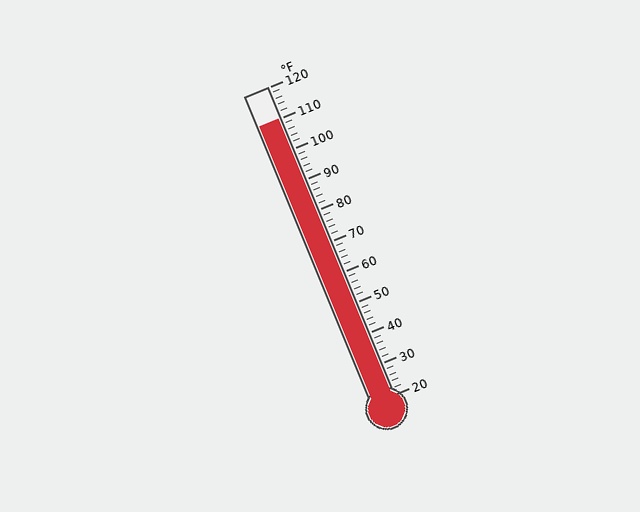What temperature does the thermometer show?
The thermometer shows approximately 110°F.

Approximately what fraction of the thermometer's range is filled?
The thermometer is filled to approximately 90% of its range.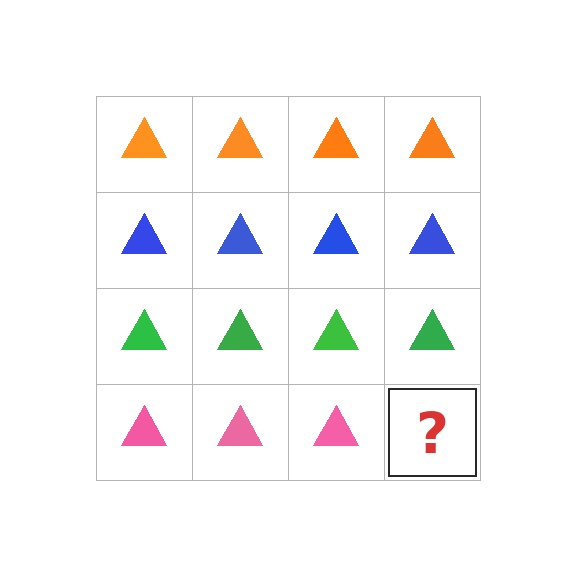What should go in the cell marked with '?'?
The missing cell should contain a pink triangle.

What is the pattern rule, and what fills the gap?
The rule is that each row has a consistent color. The gap should be filled with a pink triangle.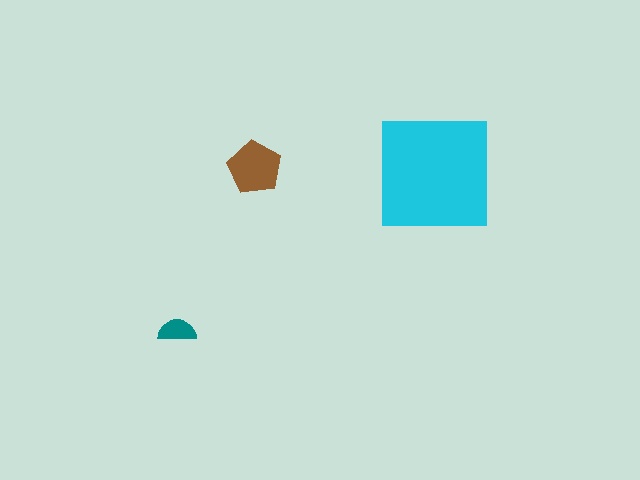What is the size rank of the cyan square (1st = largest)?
1st.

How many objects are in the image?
There are 3 objects in the image.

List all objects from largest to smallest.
The cyan square, the brown pentagon, the teal semicircle.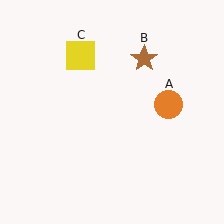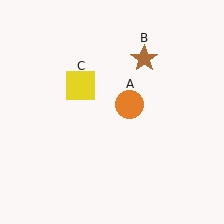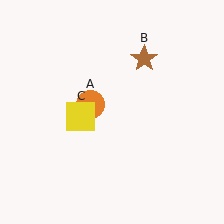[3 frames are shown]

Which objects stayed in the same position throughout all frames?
Brown star (object B) remained stationary.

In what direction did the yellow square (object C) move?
The yellow square (object C) moved down.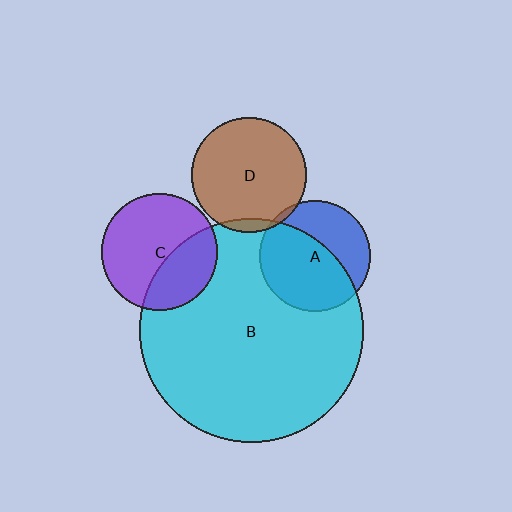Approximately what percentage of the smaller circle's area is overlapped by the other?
Approximately 5%.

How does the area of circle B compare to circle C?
Approximately 3.7 times.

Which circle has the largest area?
Circle B (cyan).